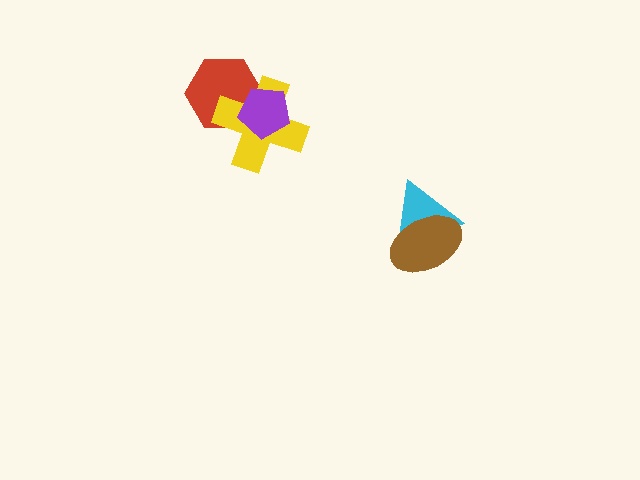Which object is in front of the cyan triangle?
The brown ellipse is in front of the cyan triangle.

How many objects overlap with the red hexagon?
2 objects overlap with the red hexagon.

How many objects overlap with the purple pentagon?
2 objects overlap with the purple pentagon.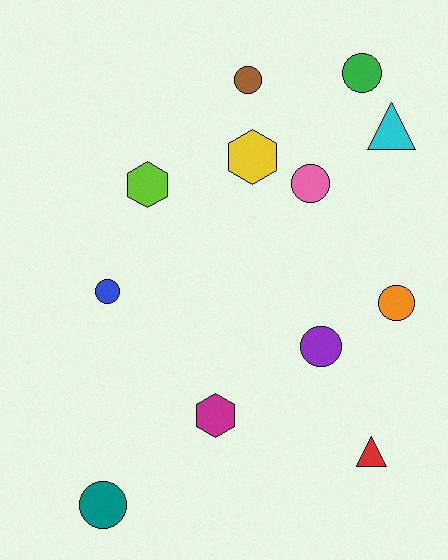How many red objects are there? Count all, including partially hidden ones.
There is 1 red object.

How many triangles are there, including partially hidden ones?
There are 2 triangles.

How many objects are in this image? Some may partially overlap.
There are 12 objects.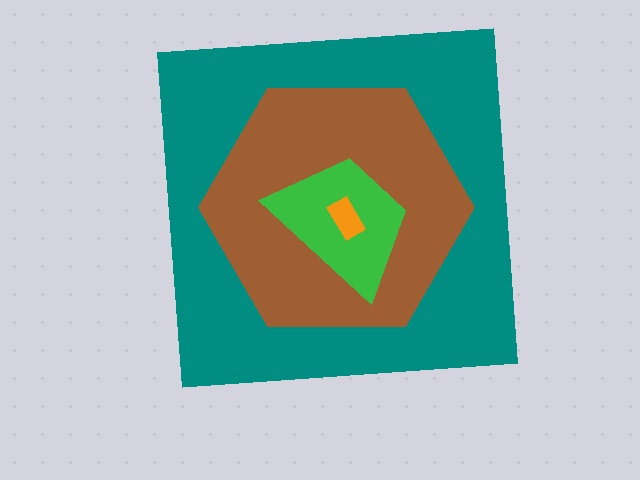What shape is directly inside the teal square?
The brown hexagon.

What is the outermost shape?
The teal square.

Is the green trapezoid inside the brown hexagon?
Yes.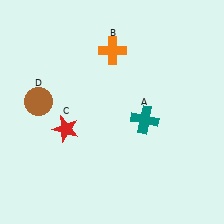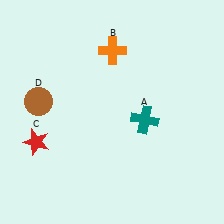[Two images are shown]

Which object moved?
The red star (C) moved left.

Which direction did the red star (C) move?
The red star (C) moved left.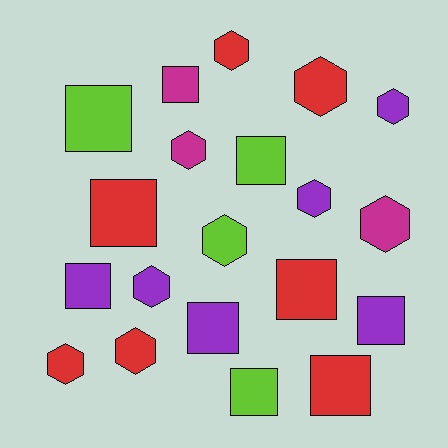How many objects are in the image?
There are 20 objects.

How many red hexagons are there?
There are 4 red hexagons.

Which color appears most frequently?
Red, with 7 objects.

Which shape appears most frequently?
Hexagon, with 10 objects.